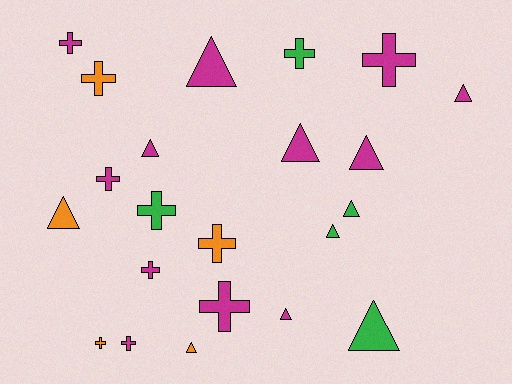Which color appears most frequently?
Magenta, with 12 objects.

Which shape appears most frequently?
Cross, with 11 objects.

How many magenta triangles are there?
There are 6 magenta triangles.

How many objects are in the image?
There are 22 objects.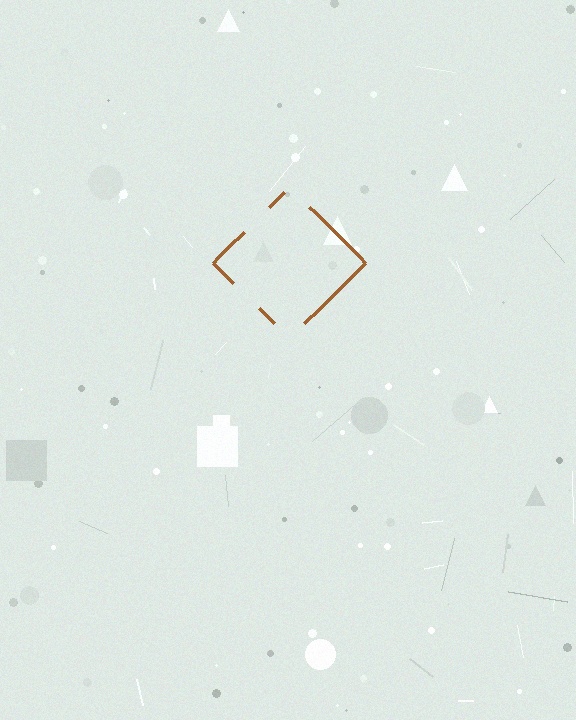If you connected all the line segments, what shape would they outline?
They would outline a diamond.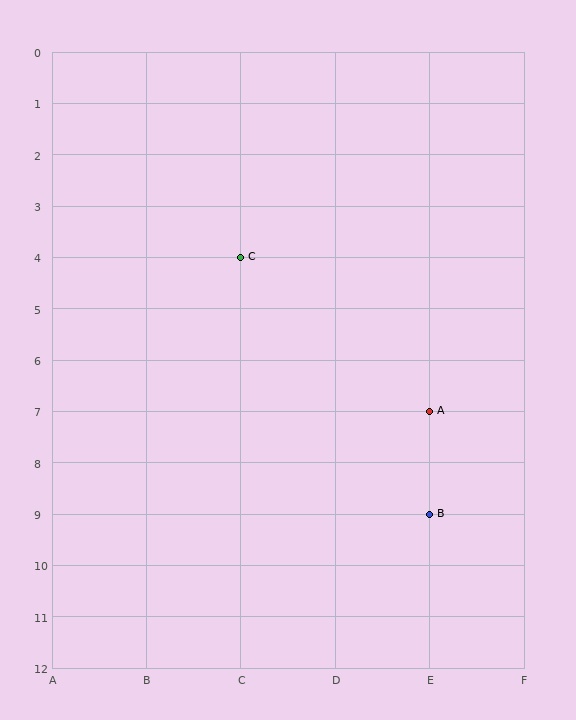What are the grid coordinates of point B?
Point B is at grid coordinates (E, 9).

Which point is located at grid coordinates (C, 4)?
Point C is at (C, 4).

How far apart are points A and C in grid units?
Points A and C are 2 columns and 3 rows apart (about 3.6 grid units diagonally).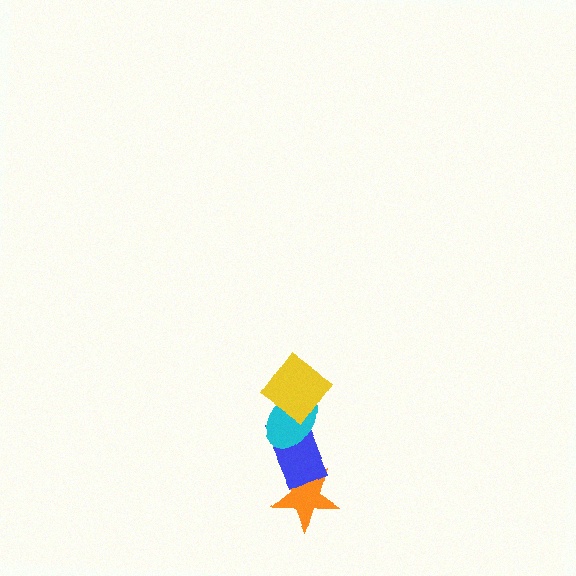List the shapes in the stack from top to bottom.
From top to bottom: the yellow diamond, the cyan ellipse, the blue rectangle, the orange star.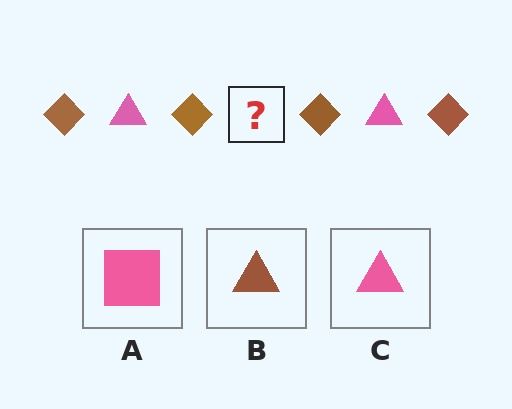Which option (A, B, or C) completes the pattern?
C.